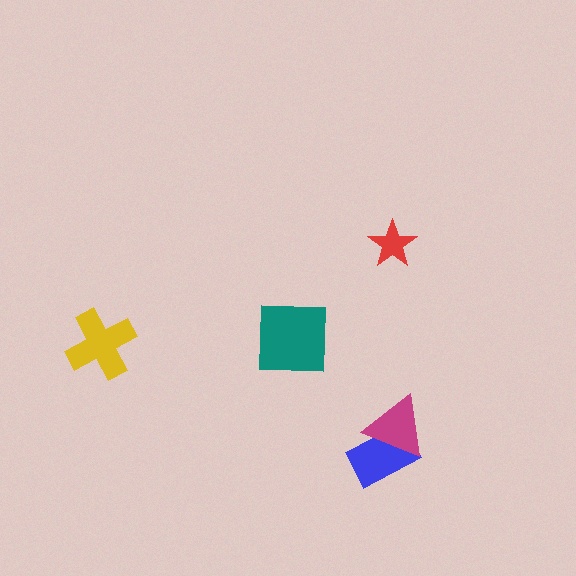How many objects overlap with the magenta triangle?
1 object overlaps with the magenta triangle.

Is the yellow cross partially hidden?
No, no other shape covers it.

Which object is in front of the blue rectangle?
The magenta triangle is in front of the blue rectangle.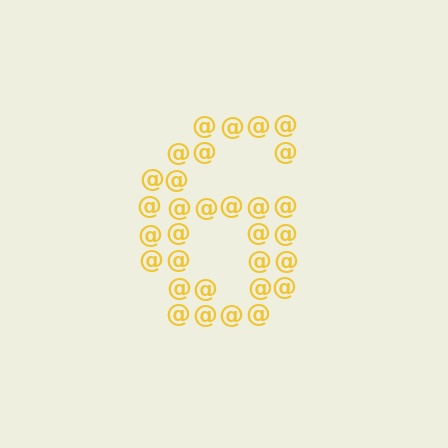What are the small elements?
The small elements are at signs.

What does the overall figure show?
The overall figure shows the digit 6.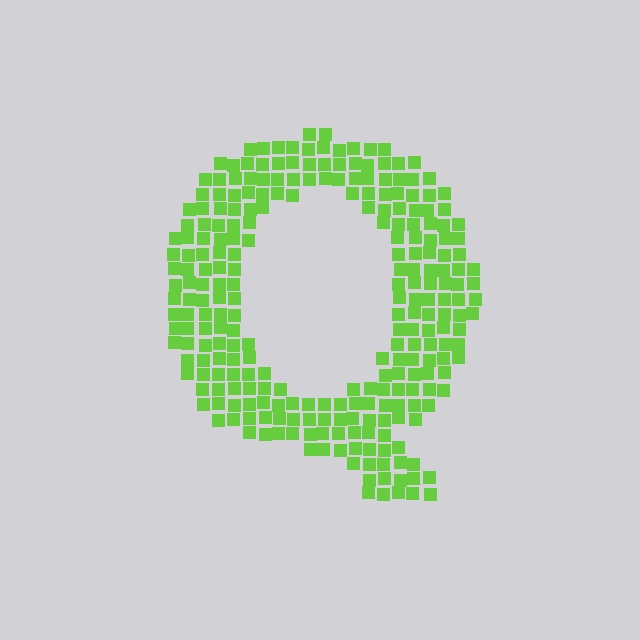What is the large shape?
The large shape is the letter Q.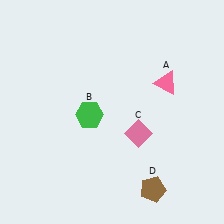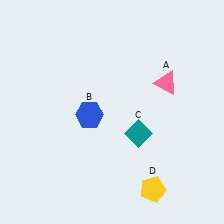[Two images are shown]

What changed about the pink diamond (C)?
In Image 1, C is pink. In Image 2, it changed to teal.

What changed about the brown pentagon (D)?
In Image 1, D is brown. In Image 2, it changed to yellow.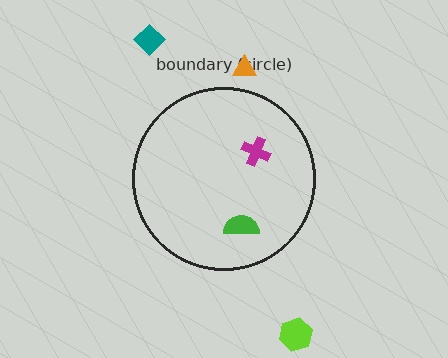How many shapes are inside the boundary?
2 inside, 3 outside.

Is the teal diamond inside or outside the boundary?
Outside.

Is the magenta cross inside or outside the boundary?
Inside.